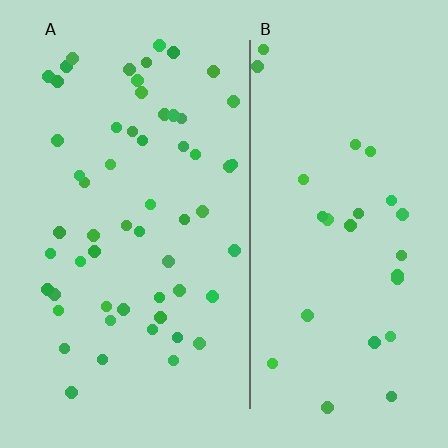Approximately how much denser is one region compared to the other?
Approximately 2.1× — region A over region B.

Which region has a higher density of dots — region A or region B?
A (the left).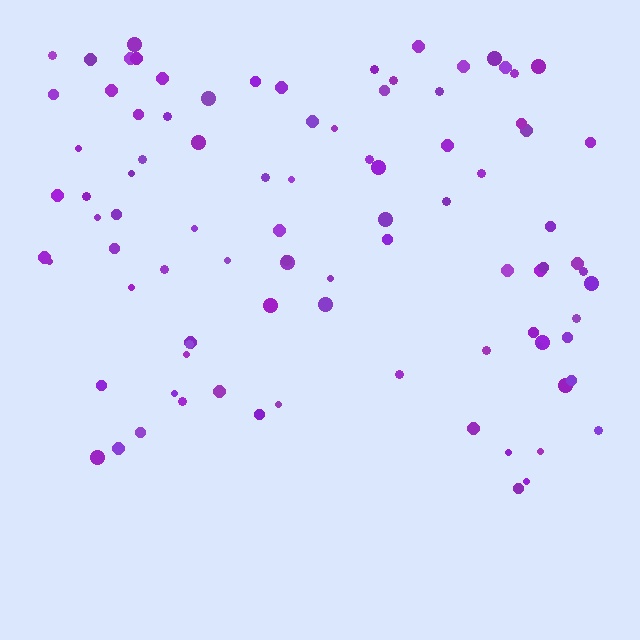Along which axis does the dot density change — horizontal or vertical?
Vertical.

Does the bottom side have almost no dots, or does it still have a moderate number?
Still a moderate number, just noticeably fewer than the top.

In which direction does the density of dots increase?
From bottom to top, with the top side densest.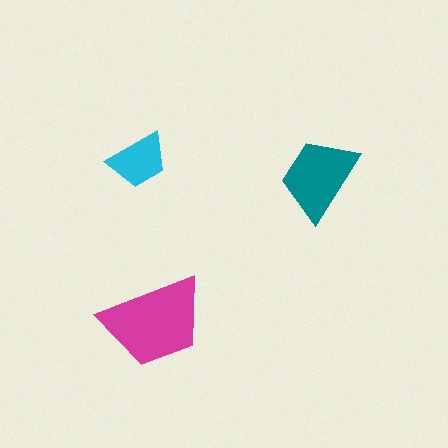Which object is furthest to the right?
The teal trapezoid is rightmost.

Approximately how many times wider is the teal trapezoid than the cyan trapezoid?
About 1.5 times wider.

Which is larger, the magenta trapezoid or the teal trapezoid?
The magenta one.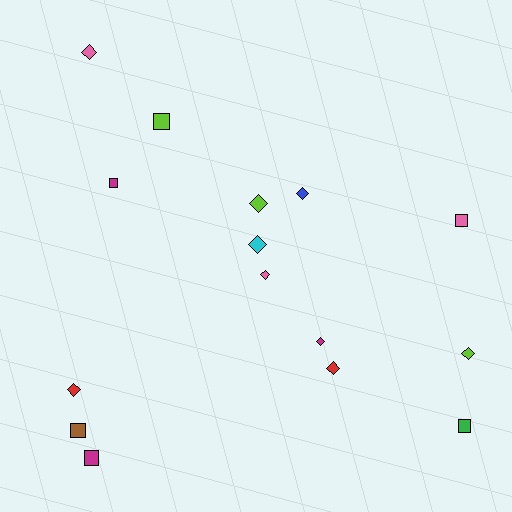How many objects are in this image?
There are 15 objects.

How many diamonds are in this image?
There are 9 diamonds.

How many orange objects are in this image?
There are no orange objects.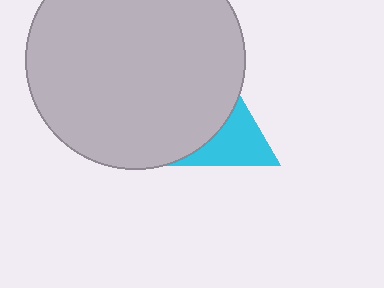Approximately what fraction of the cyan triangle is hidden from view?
Roughly 57% of the cyan triangle is hidden behind the light gray circle.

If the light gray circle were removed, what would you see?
You would see the complete cyan triangle.